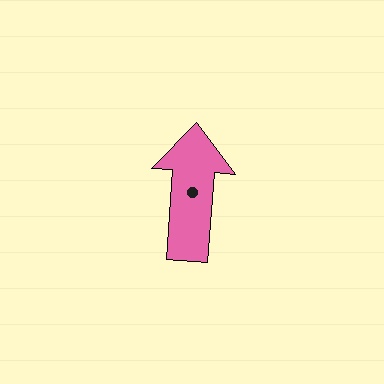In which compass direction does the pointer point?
North.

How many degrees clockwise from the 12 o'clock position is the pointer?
Approximately 4 degrees.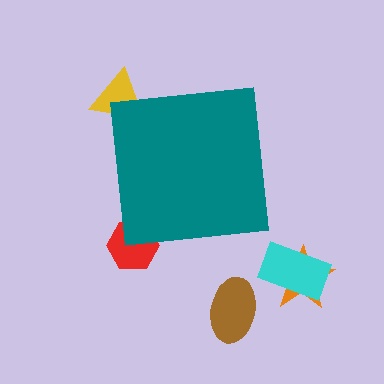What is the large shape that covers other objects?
A teal square.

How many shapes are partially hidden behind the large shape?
2 shapes are partially hidden.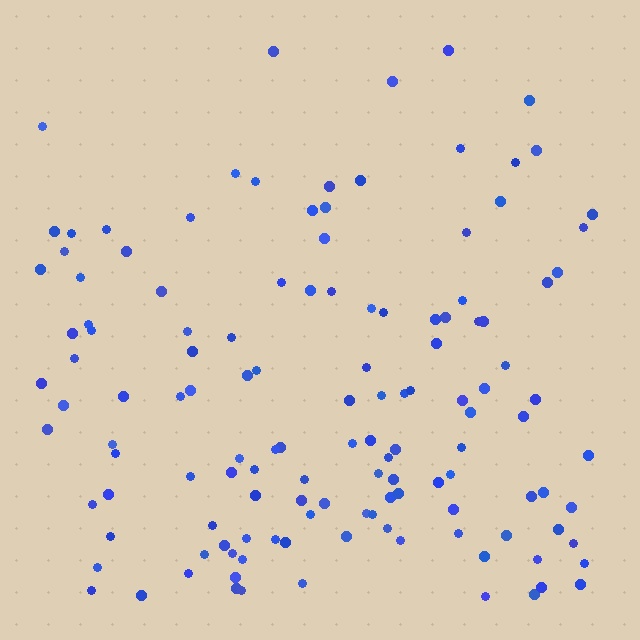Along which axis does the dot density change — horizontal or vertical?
Vertical.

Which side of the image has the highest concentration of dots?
The bottom.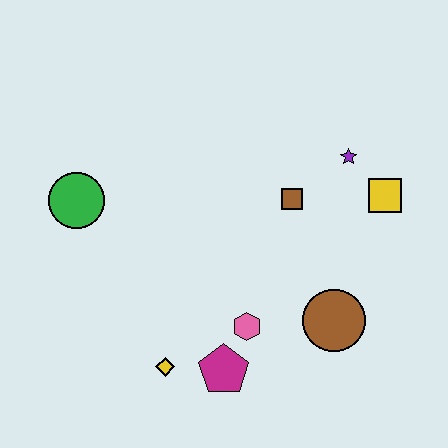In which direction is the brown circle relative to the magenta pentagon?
The brown circle is to the right of the magenta pentagon.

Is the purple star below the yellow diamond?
No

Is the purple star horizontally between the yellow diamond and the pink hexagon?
No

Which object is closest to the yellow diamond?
The magenta pentagon is closest to the yellow diamond.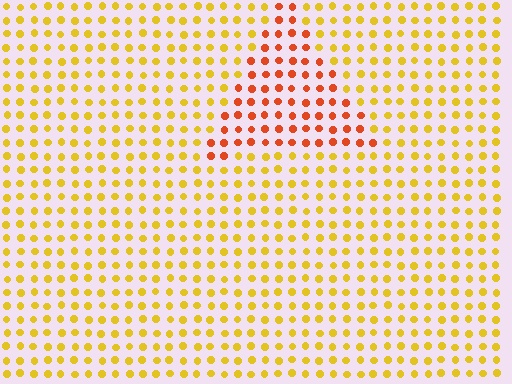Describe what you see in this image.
The image is filled with small yellow elements in a uniform arrangement. A triangle-shaped region is visible where the elements are tinted to a slightly different hue, forming a subtle color boundary.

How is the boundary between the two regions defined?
The boundary is defined purely by a slight shift in hue (about 38 degrees). Spacing, size, and orientation are identical on both sides.